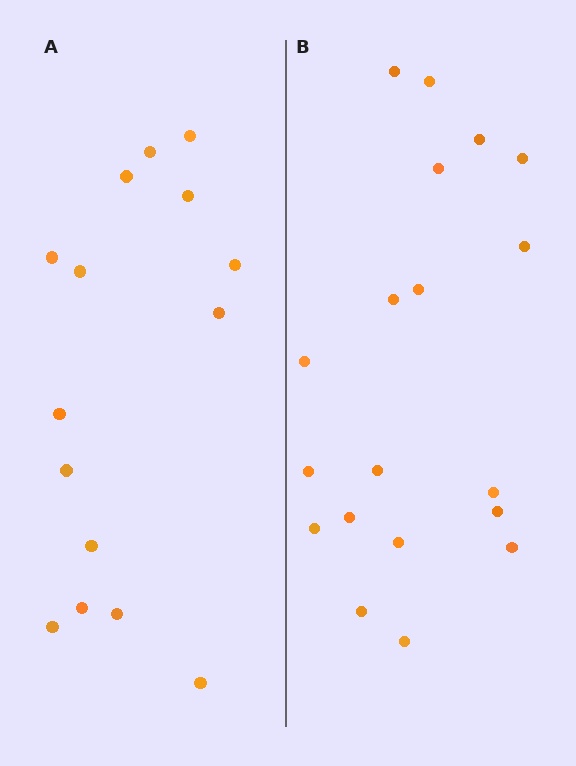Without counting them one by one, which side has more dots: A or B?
Region B (the right region) has more dots.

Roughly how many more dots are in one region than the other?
Region B has about 4 more dots than region A.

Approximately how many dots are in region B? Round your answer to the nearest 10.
About 20 dots. (The exact count is 19, which rounds to 20.)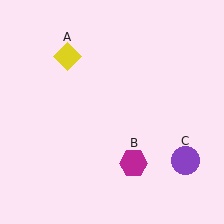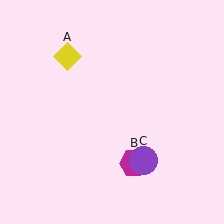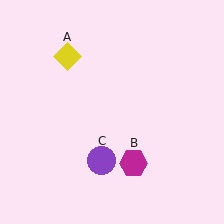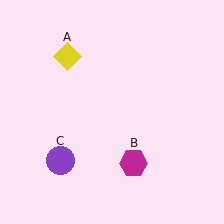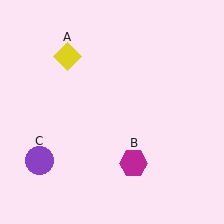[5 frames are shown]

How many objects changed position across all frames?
1 object changed position: purple circle (object C).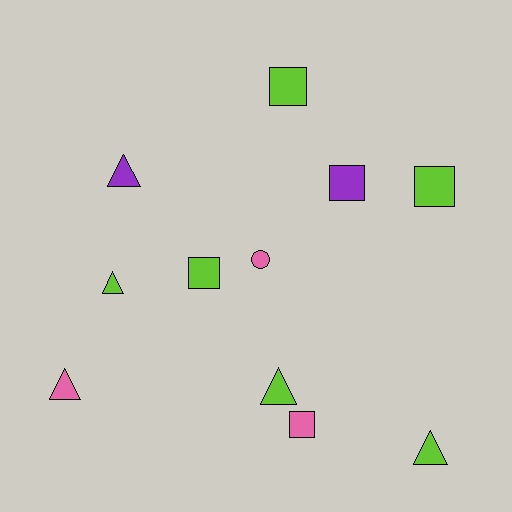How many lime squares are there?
There are 3 lime squares.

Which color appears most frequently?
Lime, with 6 objects.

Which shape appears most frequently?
Square, with 5 objects.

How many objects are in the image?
There are 11 objects.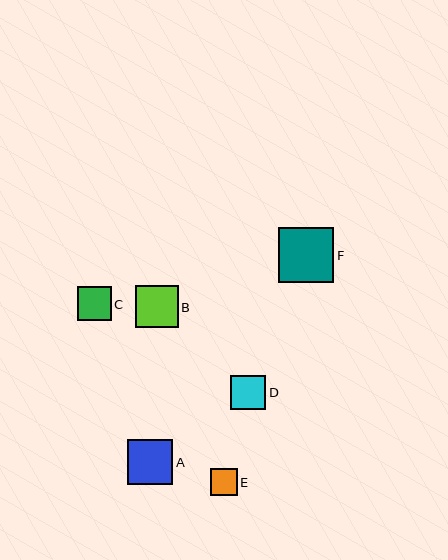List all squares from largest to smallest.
From largest to smallest: F, A, B, D, C, E.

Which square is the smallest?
Square E is the smallest with a size of approximately 27 pixels.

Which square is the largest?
Square F is the largest with a size of approximately 55 pixels.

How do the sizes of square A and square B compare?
Square A and square B are approximately the same size.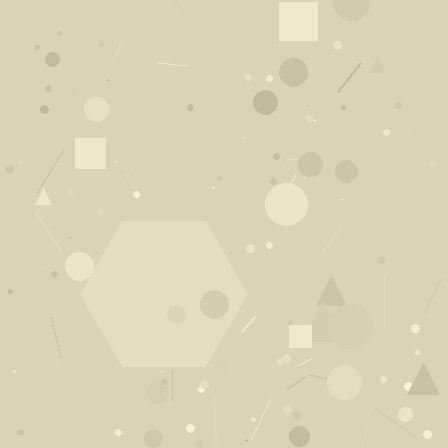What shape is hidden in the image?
A hexagon is hidden in the image.